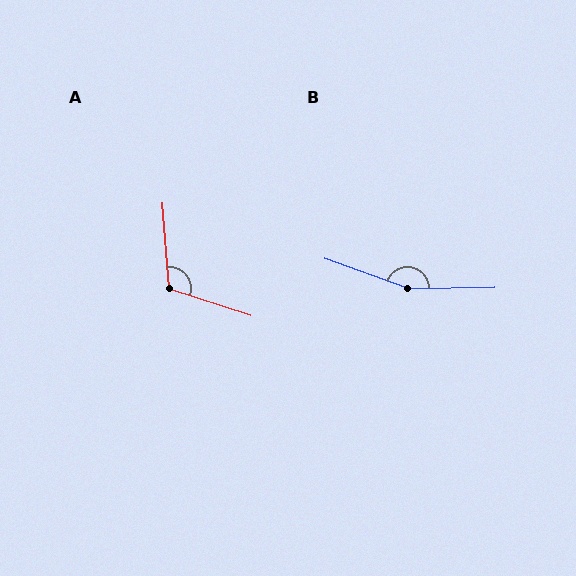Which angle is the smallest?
A, at approximately 112 degrees.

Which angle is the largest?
B, at approximately 160 degrees.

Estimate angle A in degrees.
Approximately 112 degrees.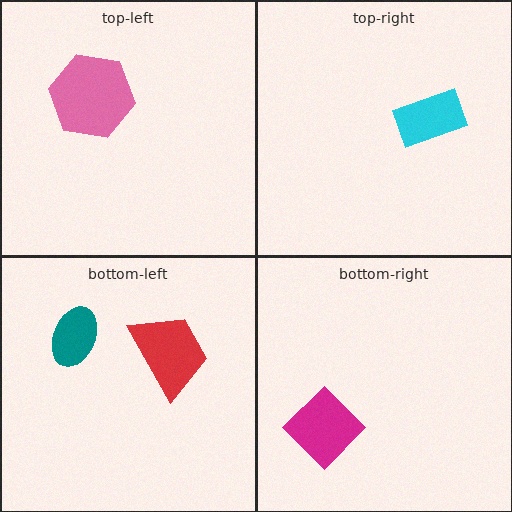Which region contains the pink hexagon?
The top-left region.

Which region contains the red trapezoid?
The bottom-left region.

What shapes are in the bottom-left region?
The teal ellipse, the red trapezoid.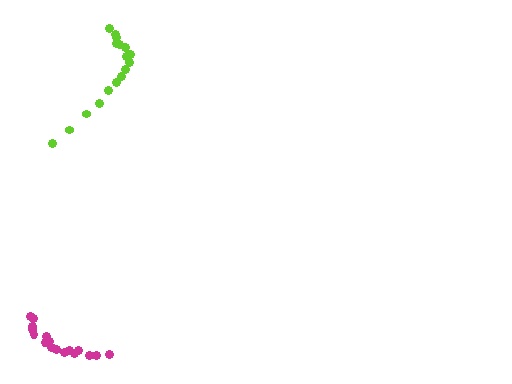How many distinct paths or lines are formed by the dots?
There are 2 distinct paths.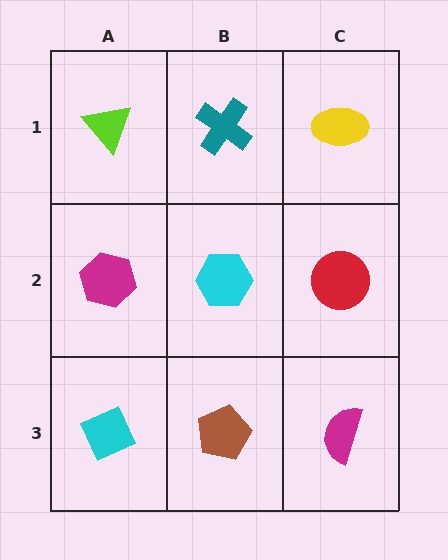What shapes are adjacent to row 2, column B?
A teal cross (row 1, column B), a brown pentagon (row 3, column B), a magenta hexagon (row 2, column A), a red circle (row 2, column C).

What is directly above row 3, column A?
A magenta hexagon.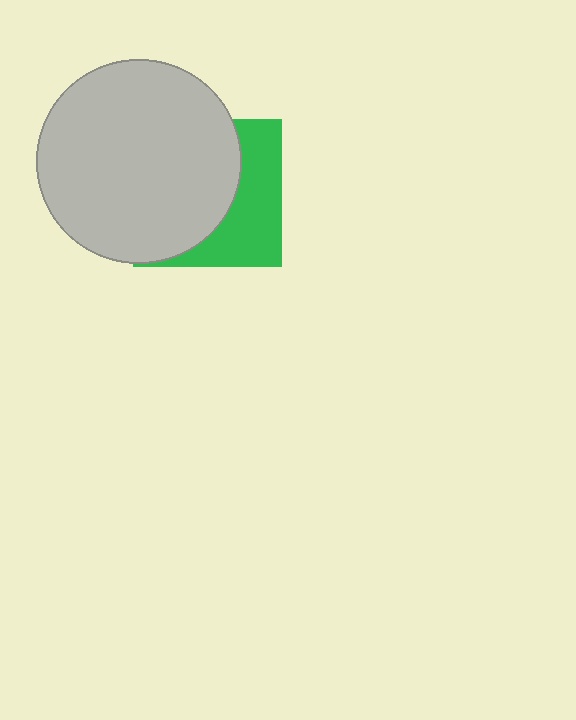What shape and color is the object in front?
The object in front is a light gray circle.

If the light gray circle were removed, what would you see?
You would see the complete green square.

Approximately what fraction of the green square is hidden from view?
Roughly 61% of the green square is hidden behind the light gray circle.